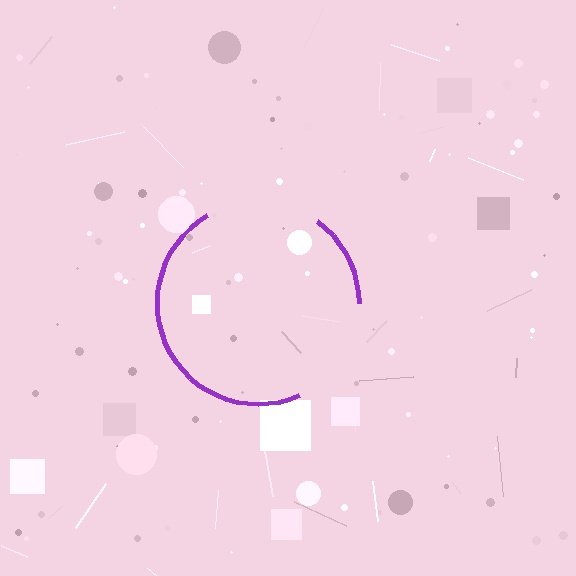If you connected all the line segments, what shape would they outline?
They would outline a circle.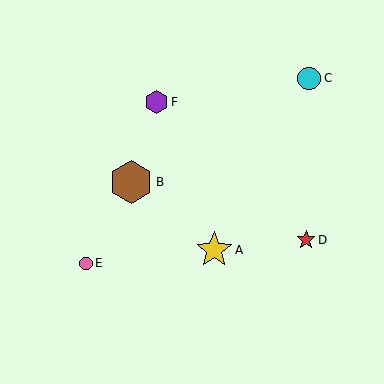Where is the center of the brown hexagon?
The center of the brown hexagon is at (131, 182).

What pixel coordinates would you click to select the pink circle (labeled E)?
Click at (86, 263) to select the pink circle E.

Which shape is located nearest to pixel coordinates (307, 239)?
The red star (labeled D) at (306, 240) is nearest to that location.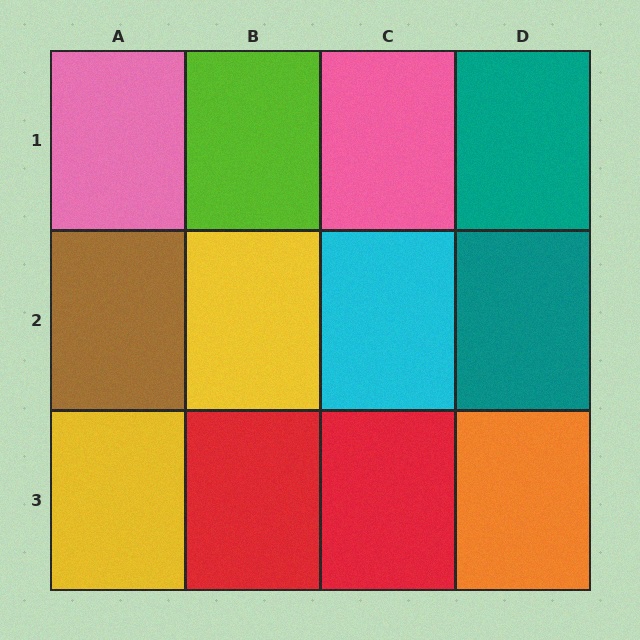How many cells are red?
2 cells are red.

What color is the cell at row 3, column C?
Red.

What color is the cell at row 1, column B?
Lime.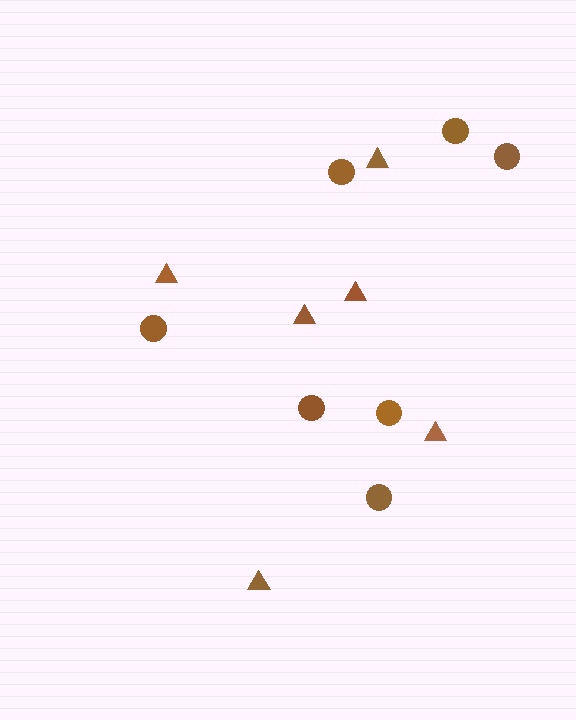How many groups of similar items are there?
There are 2 groups: one group of triangles (6) and one group of circles (7).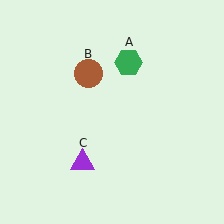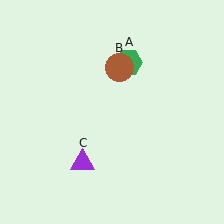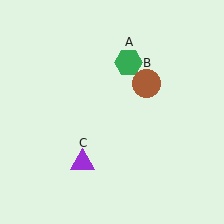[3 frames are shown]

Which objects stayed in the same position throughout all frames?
Green hexagon (object A) and purple triangle (object C) remained stationary.